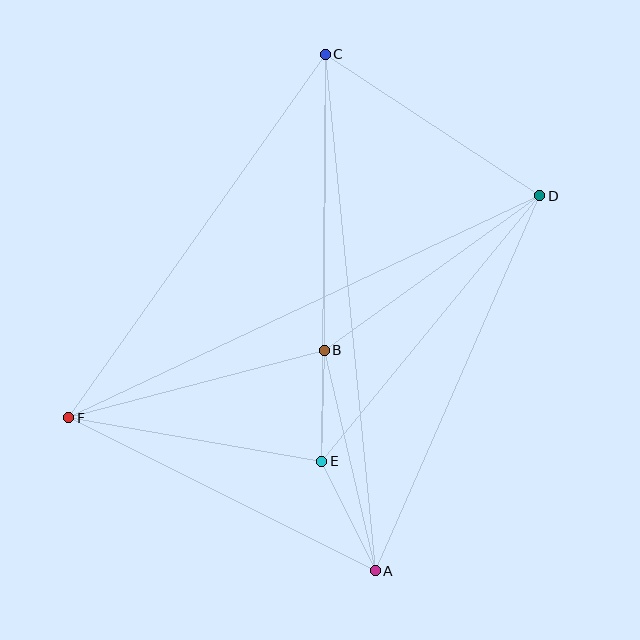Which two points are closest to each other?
Points B and E are closest to each other.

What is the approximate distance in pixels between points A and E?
The distance between A and E is approximately 122 pixels.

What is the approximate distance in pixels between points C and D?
The distance between C and D is approximately 257 pixels.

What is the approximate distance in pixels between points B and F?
The distance between B and F is approximately 264 pixels.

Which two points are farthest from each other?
Points D and F are farthest from each other.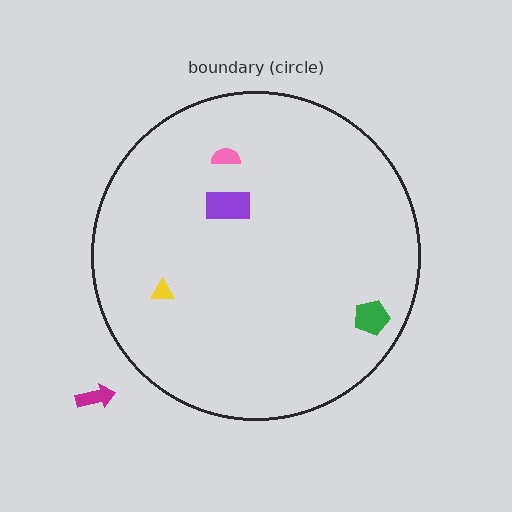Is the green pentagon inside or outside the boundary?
Inside.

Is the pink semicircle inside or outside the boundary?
Inside.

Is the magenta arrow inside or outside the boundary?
Outside.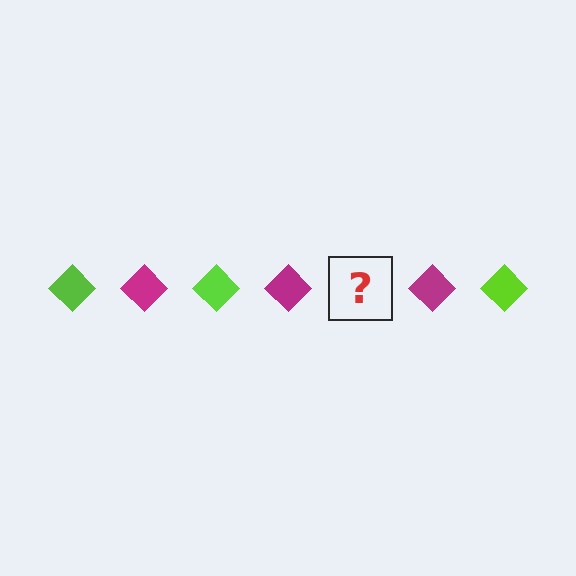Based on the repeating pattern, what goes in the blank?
The blank should be a lime diamond.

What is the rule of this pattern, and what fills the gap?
The rule is that the pattern cycles through lime, magenta diamonds. The gap should be filled with a lime diamond.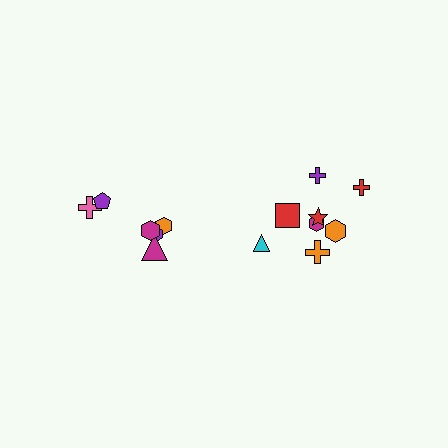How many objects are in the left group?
There are 6 objects.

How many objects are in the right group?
There are 8 objects.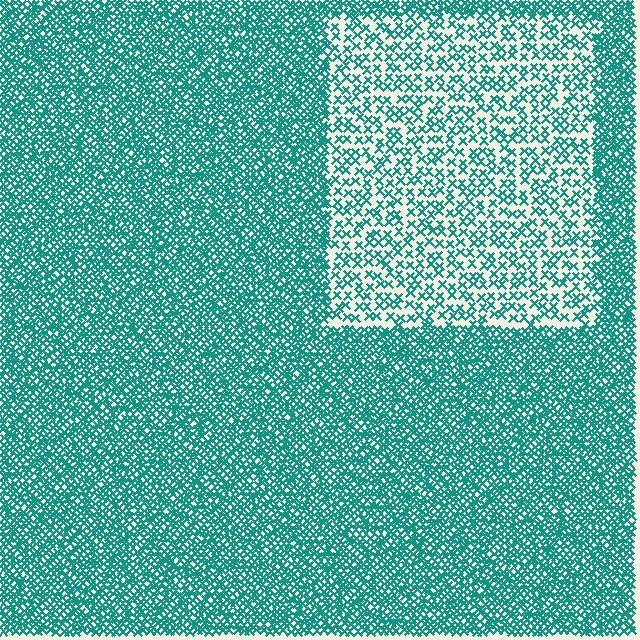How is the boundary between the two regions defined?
The boundary is defined by a change in element density (approximately 2.4x ratio). All elements are the same color, size, and shape.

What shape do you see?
I see a rectangle.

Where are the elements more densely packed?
The elements are more densely packed outside the rectangle boundary.